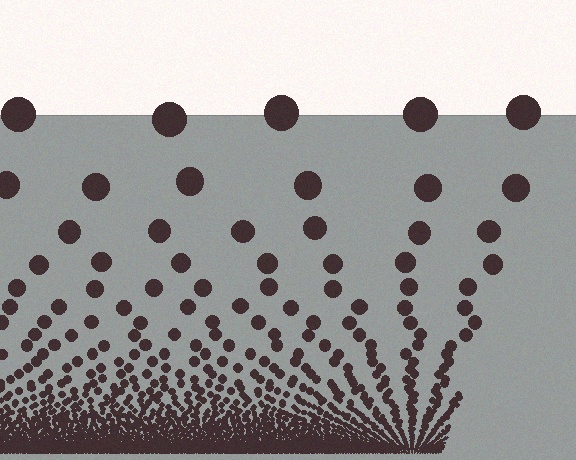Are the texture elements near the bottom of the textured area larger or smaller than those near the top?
Smaller. The gradient is inverted — elements near the bottom are smaller and denser.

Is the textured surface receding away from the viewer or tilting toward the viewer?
The surface appears to tilt toward the viewer. Texture elements get larger and sparser toward the top.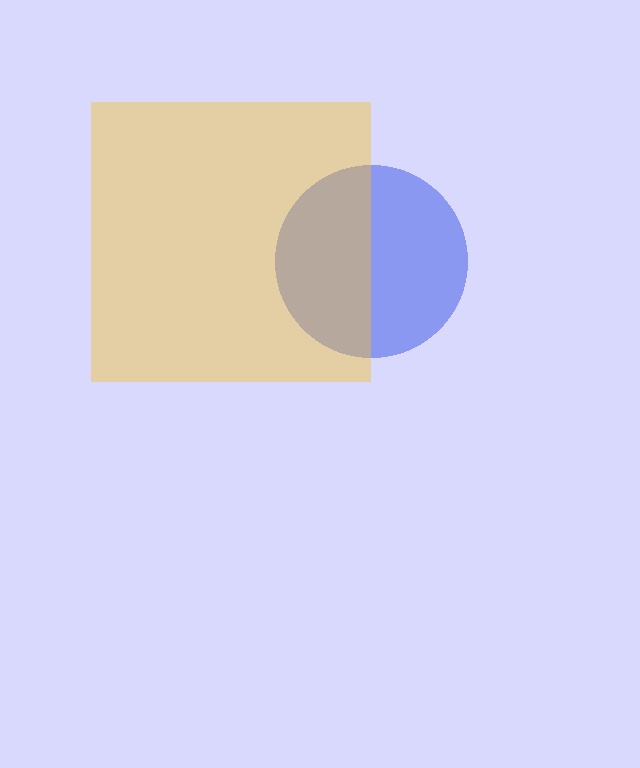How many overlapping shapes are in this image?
There are 2 overlapping shapes in the image.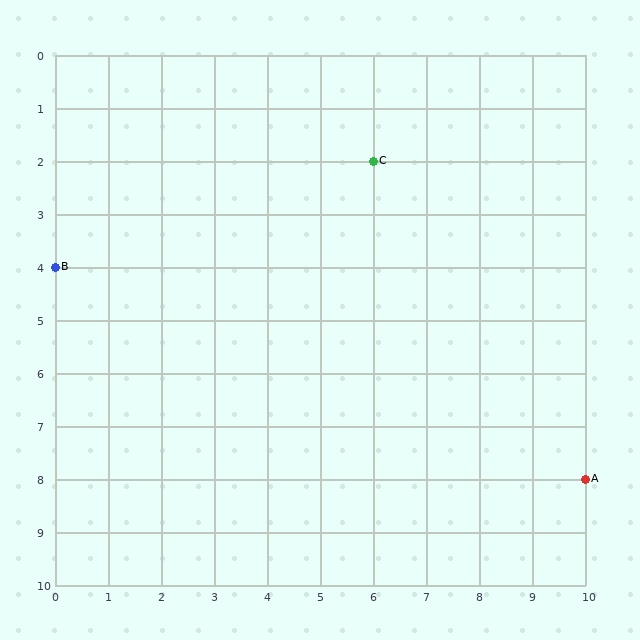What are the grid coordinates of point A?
Point A is at grid coordinates (10, 8).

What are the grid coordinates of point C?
Point C is at grid coordinates (6, 2).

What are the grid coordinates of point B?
Point B is at grid coordinates (0, 4).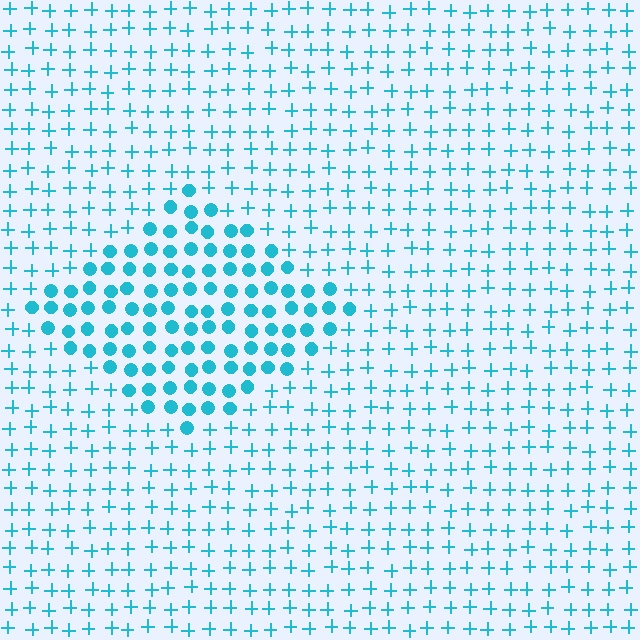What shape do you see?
I see a diamond.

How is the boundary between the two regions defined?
The boundary is defined by a change in element shape: circles inside vs. plus signs outside. All elements share the same color and spacing.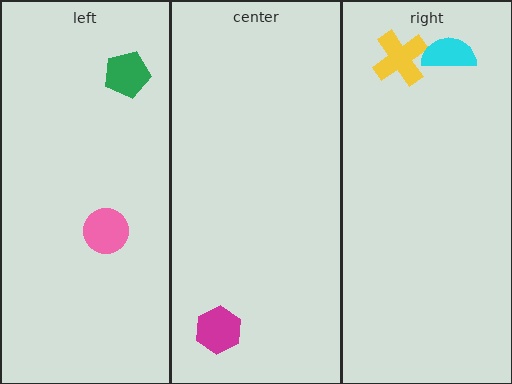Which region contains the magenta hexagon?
The center region.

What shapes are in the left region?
The pink circle, the green pentagon.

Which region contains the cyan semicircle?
The right region.